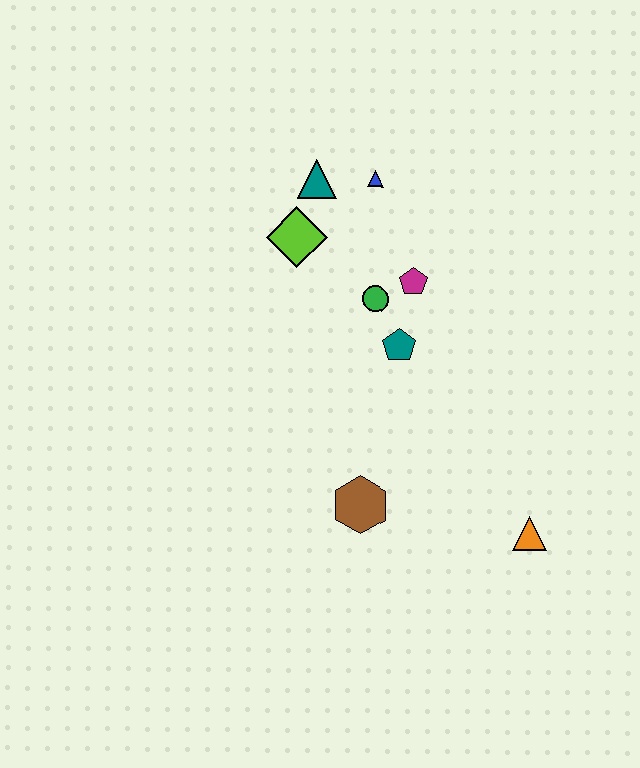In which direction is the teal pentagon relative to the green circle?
The teal pentagon is below the green circle.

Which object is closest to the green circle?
The magenta pentagon is closest to the green circle.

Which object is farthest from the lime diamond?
The orange triangle is farthest from the lime diamond.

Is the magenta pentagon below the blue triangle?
Yes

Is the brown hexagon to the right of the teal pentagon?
No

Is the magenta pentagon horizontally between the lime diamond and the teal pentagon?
No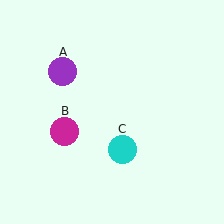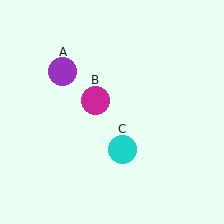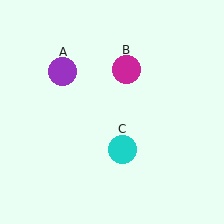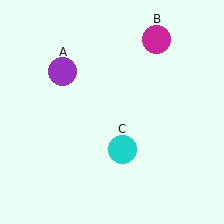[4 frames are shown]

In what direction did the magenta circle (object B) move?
The magenta circle (object B) moved up and to the right.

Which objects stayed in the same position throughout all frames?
Purple circle (object A) and cyan circle (object C) remained stationary.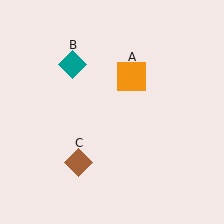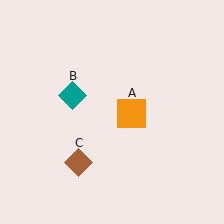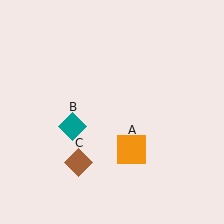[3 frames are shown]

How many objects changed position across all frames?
2 objects changed position: orange square (object A), teal diamond (object B).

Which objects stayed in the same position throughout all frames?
Brown diamond (object C) remained stationary.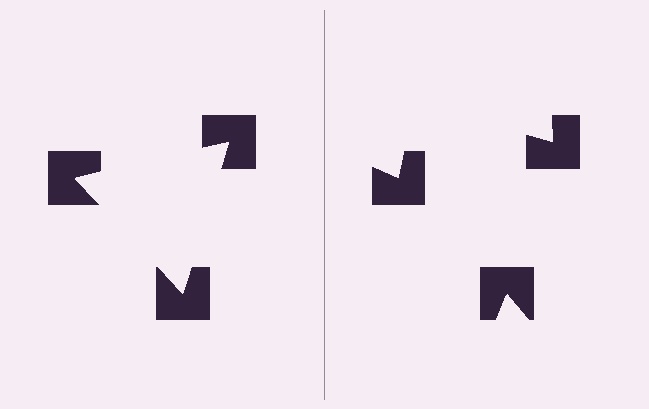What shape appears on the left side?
An illusory triangle.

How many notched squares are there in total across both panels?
6 — 3 on each side.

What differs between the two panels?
The notched squares are positioned identically on both sides; only the wedge orientations differ. On the left they align to a triangle; on the right they are misaligned.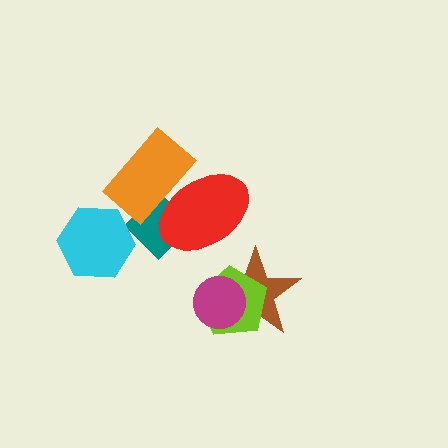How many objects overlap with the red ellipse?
2 objects overlap with the red ellipse.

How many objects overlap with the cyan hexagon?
1 object overlaps with the cyan hexagon.